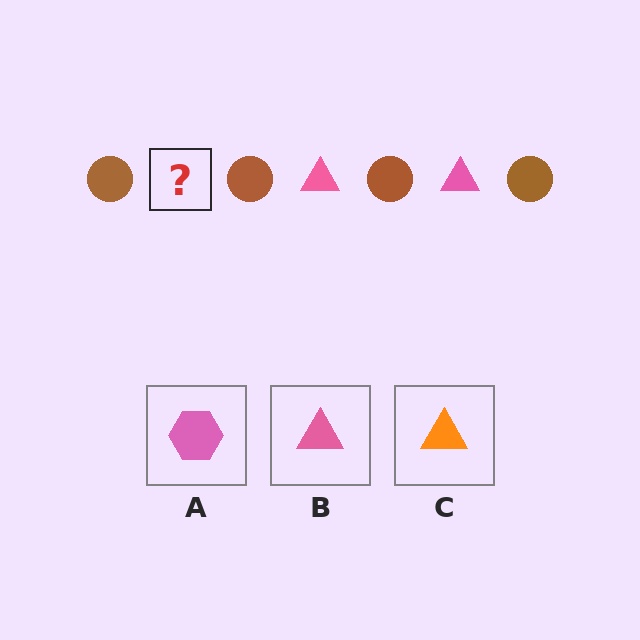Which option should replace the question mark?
Option B.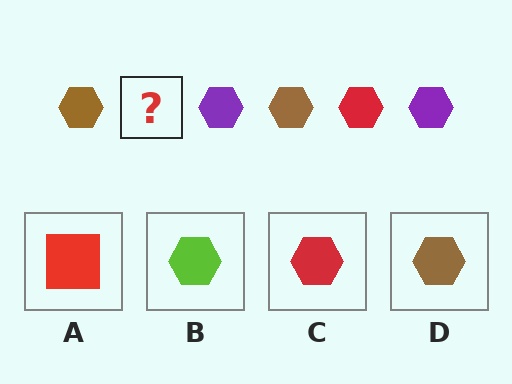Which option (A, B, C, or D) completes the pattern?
C.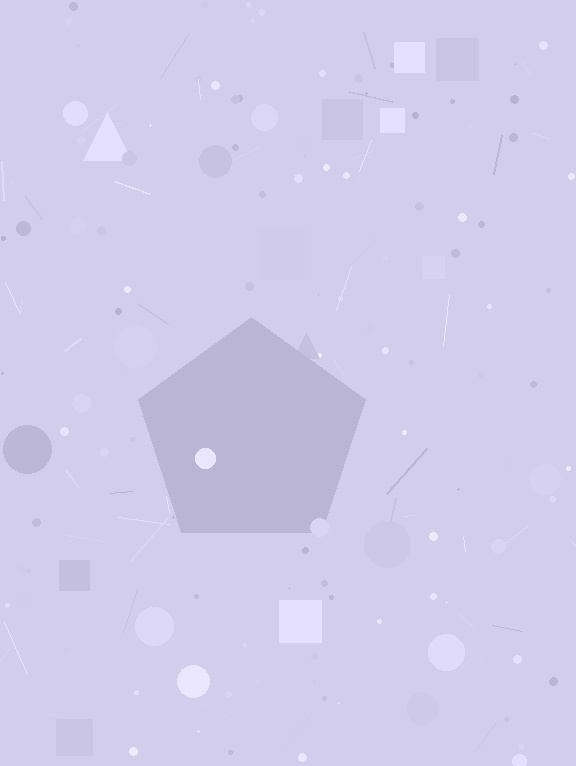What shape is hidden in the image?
A pentagon is hidden in the image.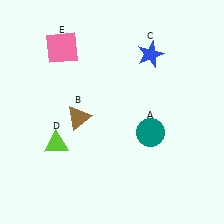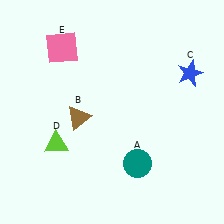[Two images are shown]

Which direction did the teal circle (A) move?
The teal circle (A) moved down.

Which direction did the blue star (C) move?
The blue star (C) moved right.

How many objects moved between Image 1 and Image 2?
2 objects moved between the two images.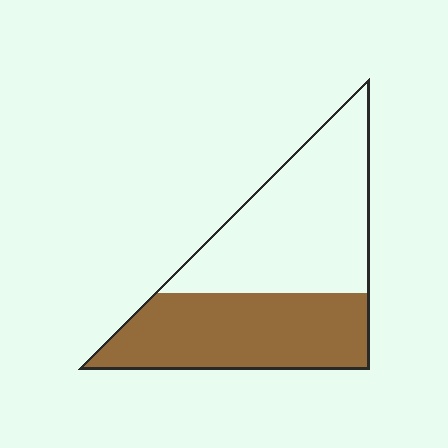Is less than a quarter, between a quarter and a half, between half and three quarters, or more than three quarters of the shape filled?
Between a quarter and a half.